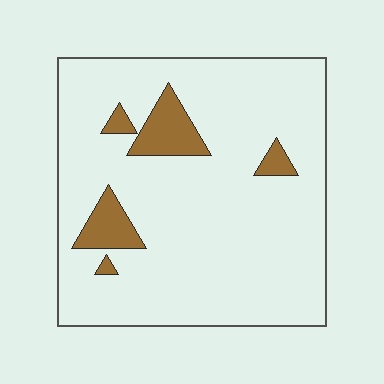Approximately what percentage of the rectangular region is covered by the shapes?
Approximately 10%.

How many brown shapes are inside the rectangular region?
5.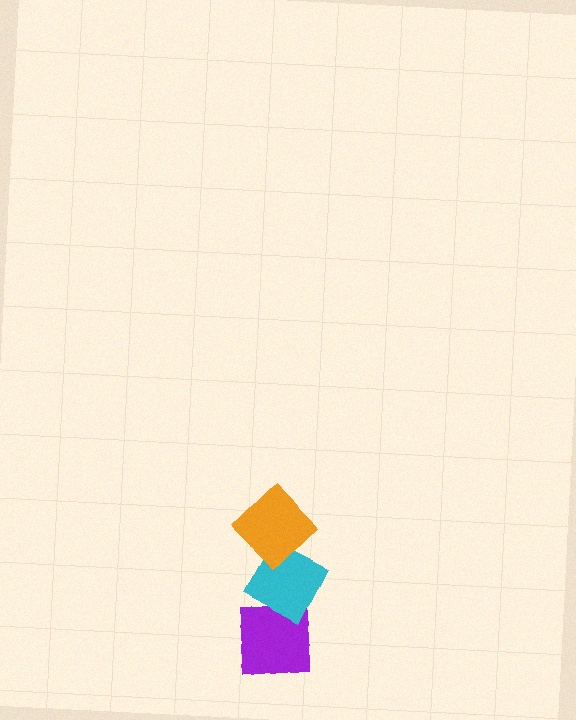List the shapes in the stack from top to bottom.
From top to bottom: the orange diamond, the cyan diamond, the purple square.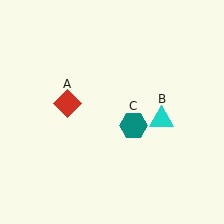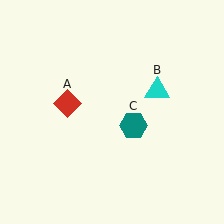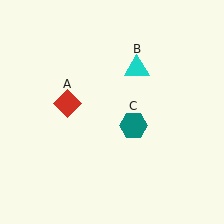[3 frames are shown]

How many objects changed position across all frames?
1 object changed position: cyan triangle (object B).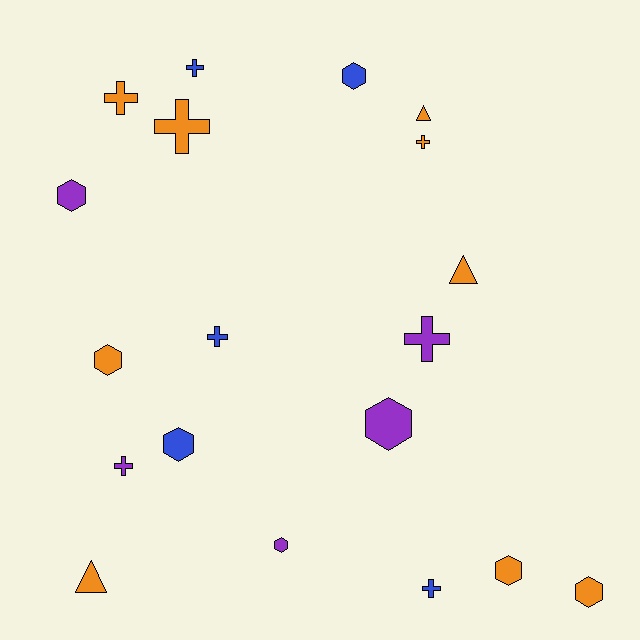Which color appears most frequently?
Orange, with 9 objects.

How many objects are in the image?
There are 19 objects.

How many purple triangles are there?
There are no purple triangles.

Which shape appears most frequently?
Hexagon, with 8 objects.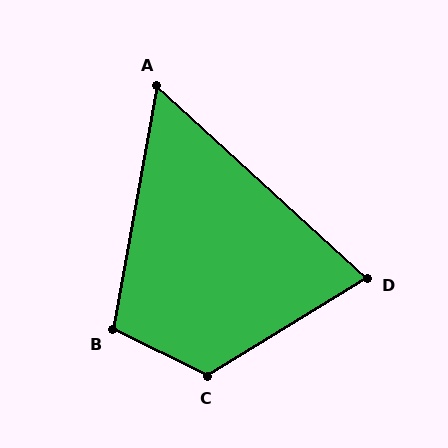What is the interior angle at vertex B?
Approximately 106 degrees (obtuse).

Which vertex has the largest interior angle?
C, at approximately 122 degrees.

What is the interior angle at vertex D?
Approximately 74 degrees (acute).